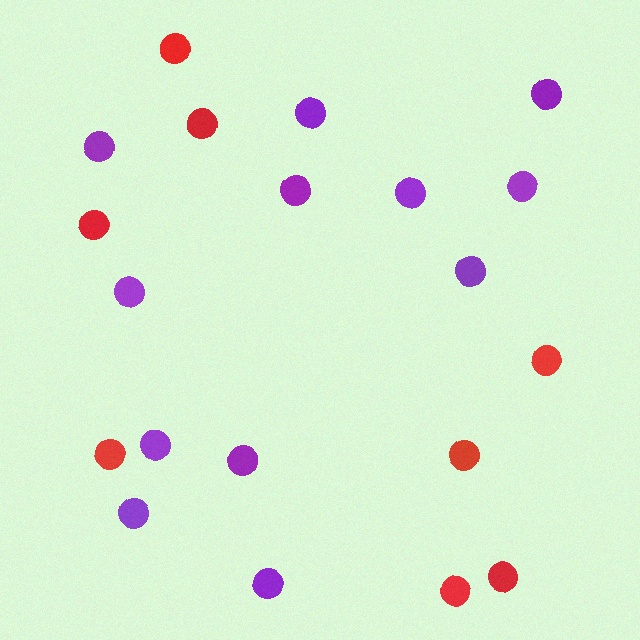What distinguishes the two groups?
There are 2 groups: one group of red circles (8) and one group of purple circles (12).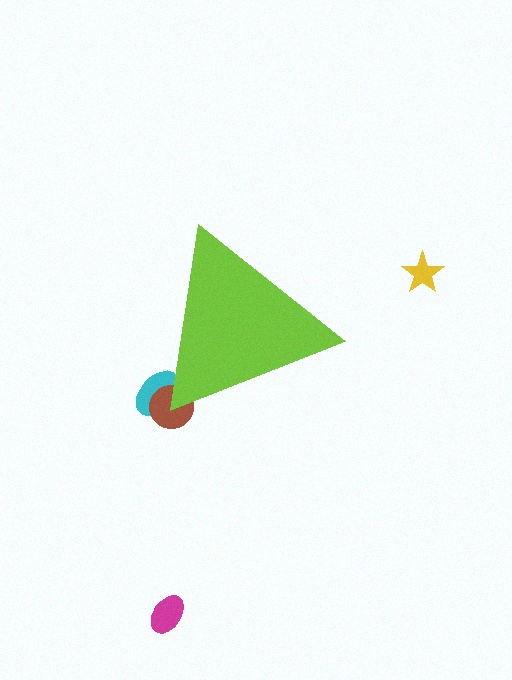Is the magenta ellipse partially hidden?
No, the magenta ellipse is fully visible.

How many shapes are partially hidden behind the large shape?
2 shapes are partially hidden.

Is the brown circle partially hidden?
Yes, the brown circle is partially hidden behind the lime triangle.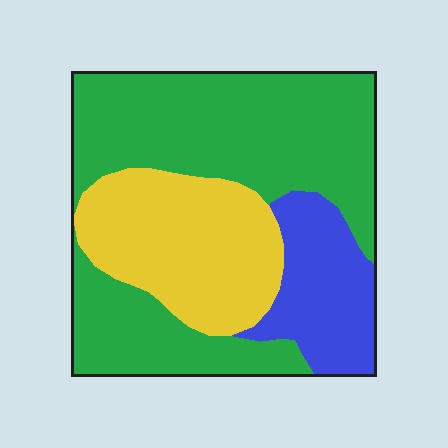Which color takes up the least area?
Blue, at roughly 15%.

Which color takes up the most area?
Green, at roughly 55%.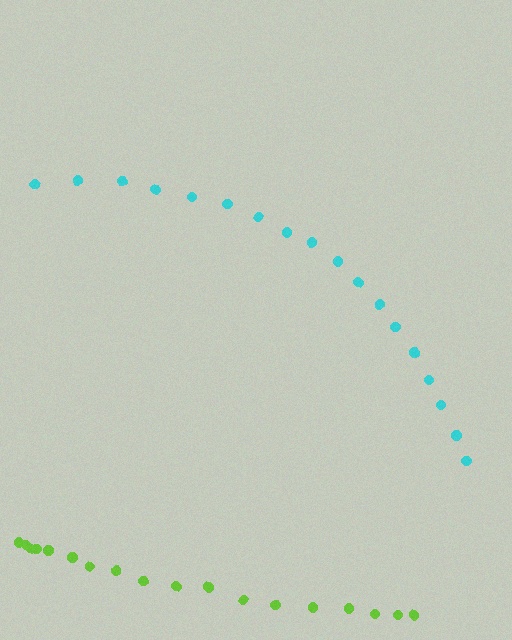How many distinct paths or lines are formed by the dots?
There are 2 distinct paths.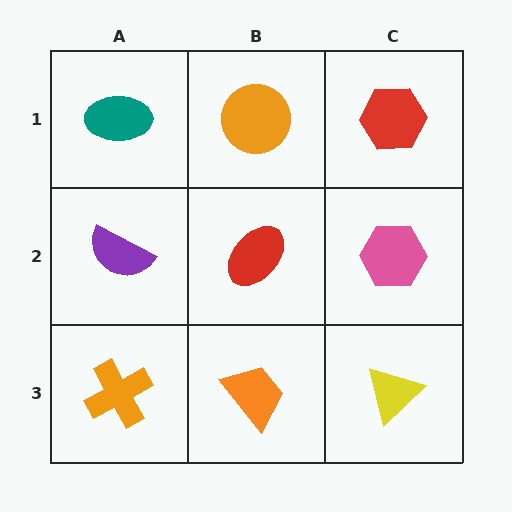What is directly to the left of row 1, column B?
A teal ellipse.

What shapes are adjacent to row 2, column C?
A red hexagon (row 1, column C), a yellow triangle (row 3, column C), a red ellipse (row 2, column B).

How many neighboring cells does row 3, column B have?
3.